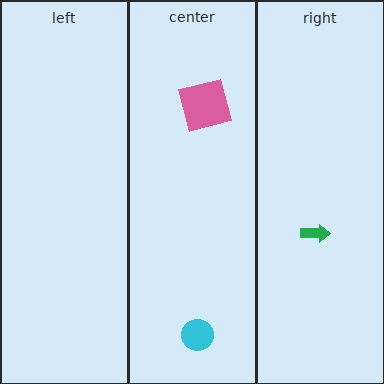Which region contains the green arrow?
The right region.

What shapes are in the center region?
The pink square, the cyan circle.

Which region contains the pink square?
The center region.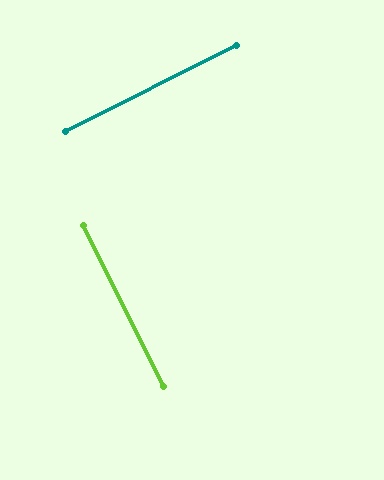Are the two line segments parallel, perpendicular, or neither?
Perpendicular — they meet at approximately 90°.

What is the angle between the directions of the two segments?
Approximately 90 degrees.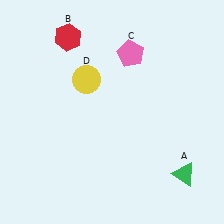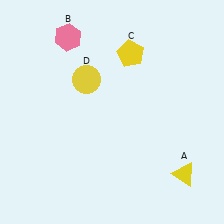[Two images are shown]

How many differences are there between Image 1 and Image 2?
There are 3 differences between the two images.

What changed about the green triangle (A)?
In Image 1, A is green. In Image 2, it changed to yellow.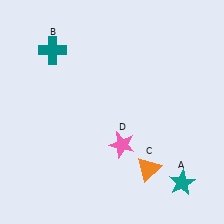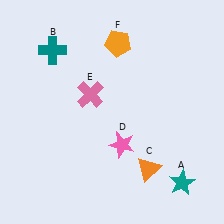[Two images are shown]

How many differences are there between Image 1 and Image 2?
There are 2 differences between the two images.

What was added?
A pink cross (E), an orange pentagon (F) were added in Image 2.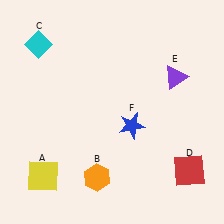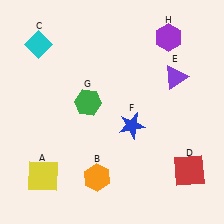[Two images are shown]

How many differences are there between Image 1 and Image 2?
There are 2 differences between the two images.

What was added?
A green hexagon (G), a purple hexagon (H) were added in Image 2.